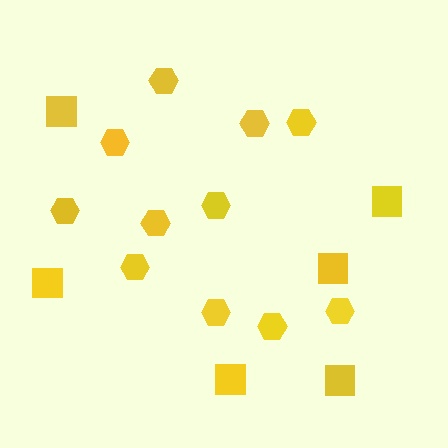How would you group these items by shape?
There are 2 groups: one group of hexagons (11) and one group of squares (6).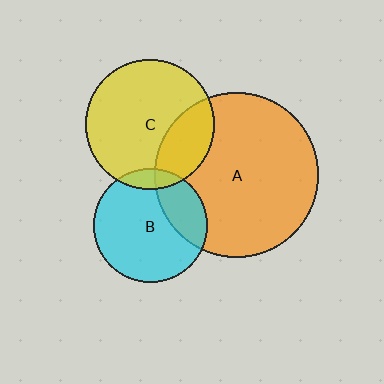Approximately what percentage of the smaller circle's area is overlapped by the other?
Approximately 25%.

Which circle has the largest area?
Circle A (orange).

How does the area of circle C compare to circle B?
Approximately 1.3 times.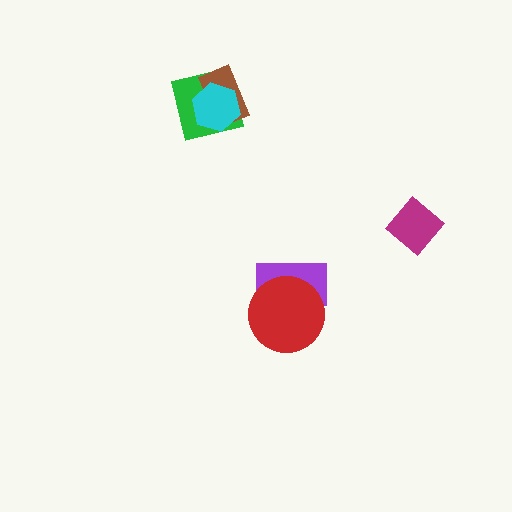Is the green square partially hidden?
Yes, it is partially covered by another shape.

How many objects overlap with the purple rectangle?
1 object overlaps with the purple rectangle.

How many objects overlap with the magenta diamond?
0 objects overlap with the magenta diamond.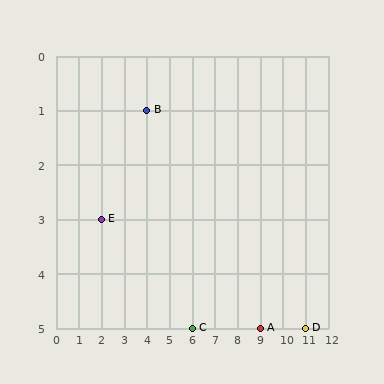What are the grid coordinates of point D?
Point D is at grid coordinates (11, 5).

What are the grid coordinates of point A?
Point A is at grid coordinates (9, 5).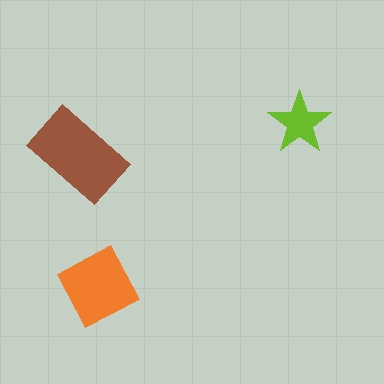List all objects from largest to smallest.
The brown rectangle, the orange diamond, the lime star.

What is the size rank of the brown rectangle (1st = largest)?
1st.